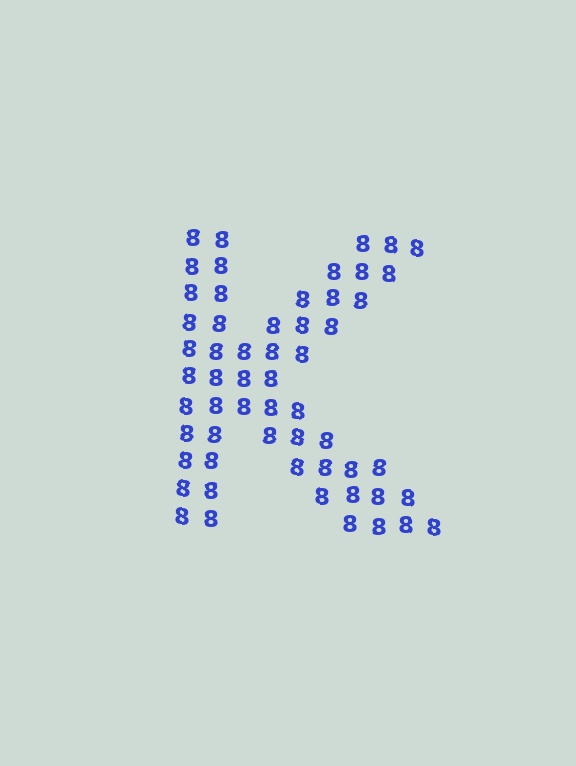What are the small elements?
The small elements are digit 8's.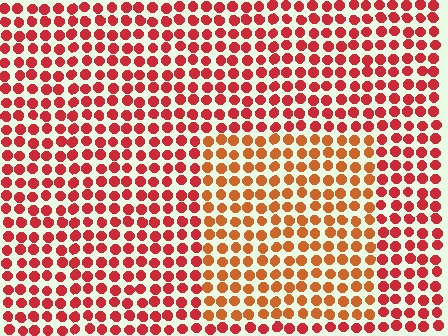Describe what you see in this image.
The image is filled with small red elements in a uniform arrangement. A rectangle-shaped region is visible where the elements are tinted to a slightly different hue, forming a subtle color boundary.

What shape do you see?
I see a rectangle.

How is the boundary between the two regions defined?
The boundary is defined purely by a slight shift in hue (about 28 degrees). Spacing, size, and orientation are identical on both sides.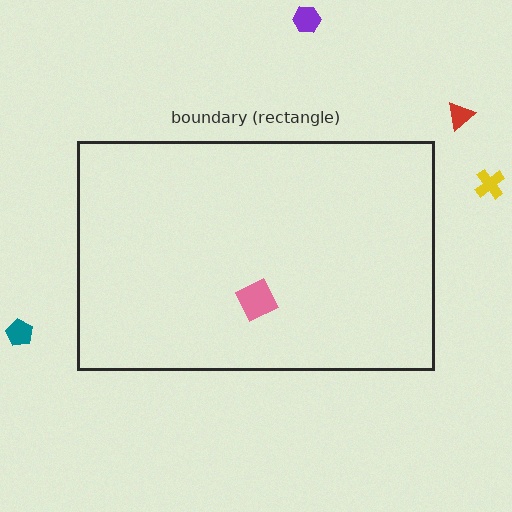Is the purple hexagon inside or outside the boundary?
Outside.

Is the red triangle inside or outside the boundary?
Outside.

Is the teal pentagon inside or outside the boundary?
Outside.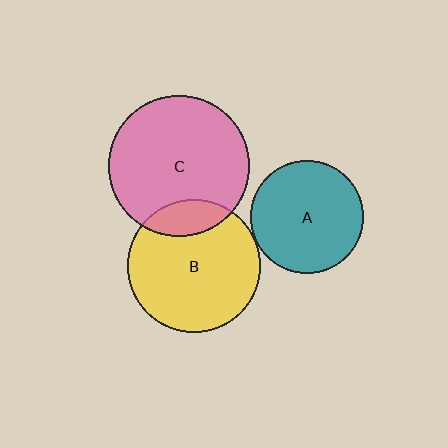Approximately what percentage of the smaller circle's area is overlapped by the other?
Approximately 15%.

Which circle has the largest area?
Circle C (pink).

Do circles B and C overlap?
Yes.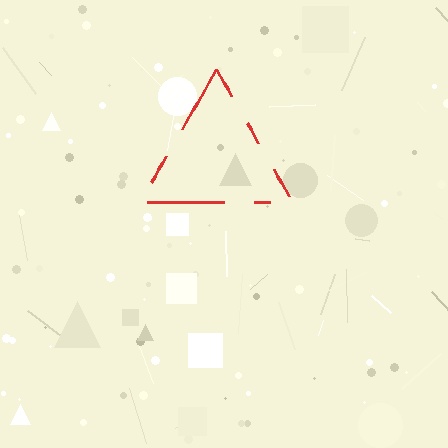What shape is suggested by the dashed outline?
The dashed outline suggests a triangle.